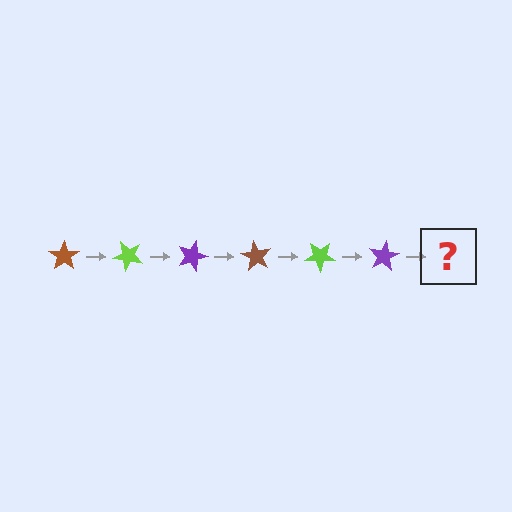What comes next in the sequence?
The next element should be a brown star, rotated 270 degrees from the start.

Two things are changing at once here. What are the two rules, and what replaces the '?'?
The two rules are that it rotates 45 degrees each step and the color cycles through brown, lime, and purple. The '?' should be a brown star, rotated 270 degrees from the start.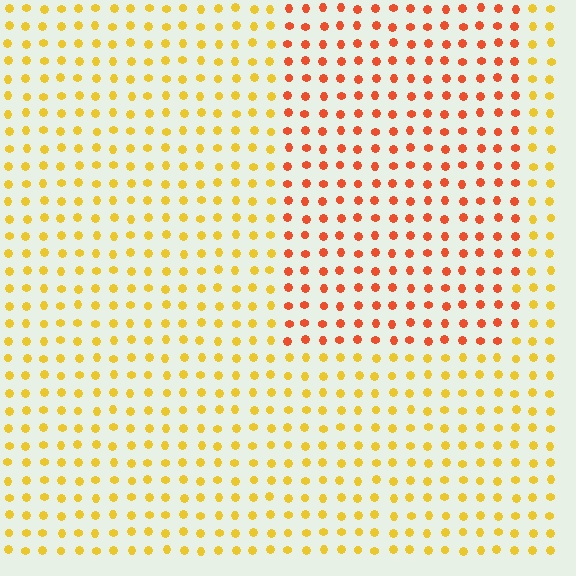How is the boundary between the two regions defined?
The boundary is defined purely by a slight shift in hue (about 38 degrees). Spacing, size, and orientation are identical on both sides.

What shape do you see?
I see a rectangle.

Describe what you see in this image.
The image is filled with small yellow elements in a uniform arrangement. A rectangle-shaped region is visible where the elements are tinted to a slightly different hue, forming a subtle color boundary.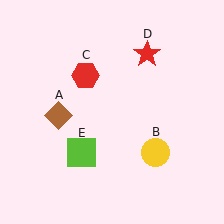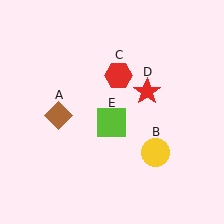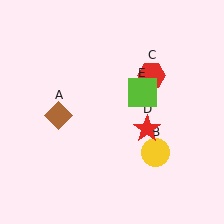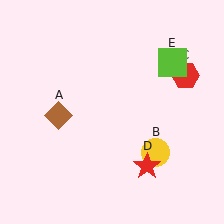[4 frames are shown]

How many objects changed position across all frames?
3 objects changed position: red hexagon (object C), red star (object D), lime square (object E).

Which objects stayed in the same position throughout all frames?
Brown diamond (object A) and yellow circle (object B) remained stationary.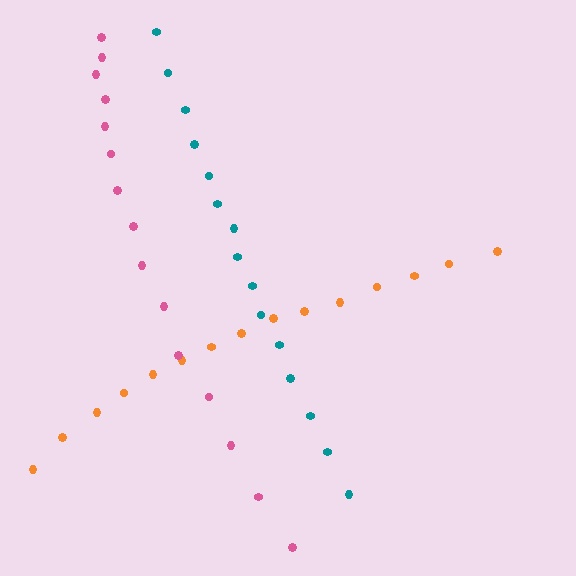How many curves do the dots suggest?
There are 3 distinct paths.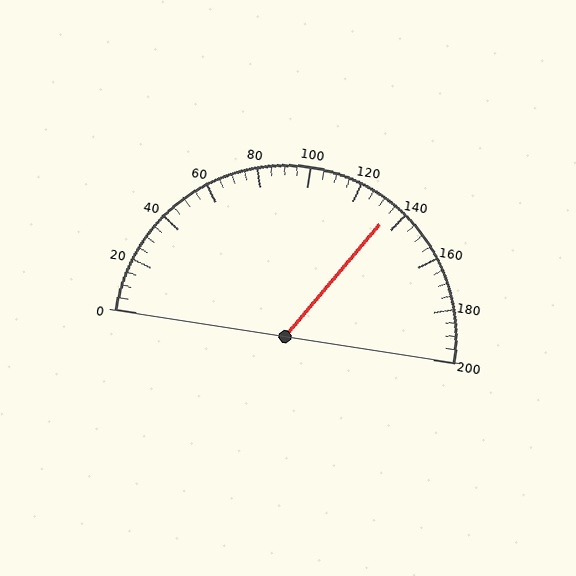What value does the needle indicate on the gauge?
The needle indicates approximately 135.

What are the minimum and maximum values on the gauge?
The gauge ranges from 0 to 200.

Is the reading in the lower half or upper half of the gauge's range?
The reading is in the upper half of the range (0 to 200).